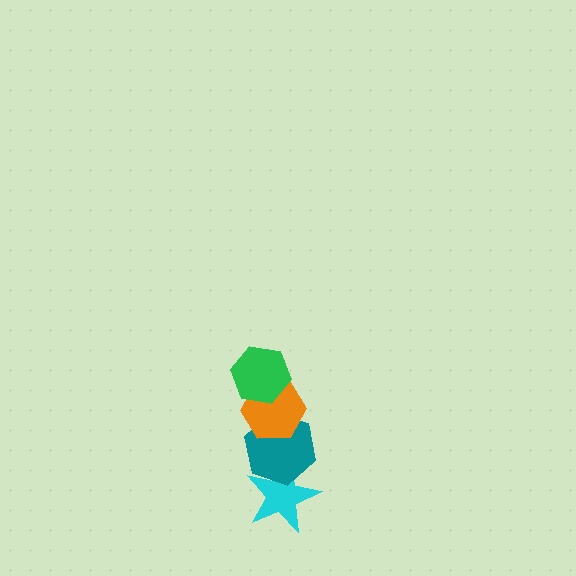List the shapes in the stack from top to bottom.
From top to bottom: the green hexagon, the orange hexagon, the teal hexagon, the cyan star.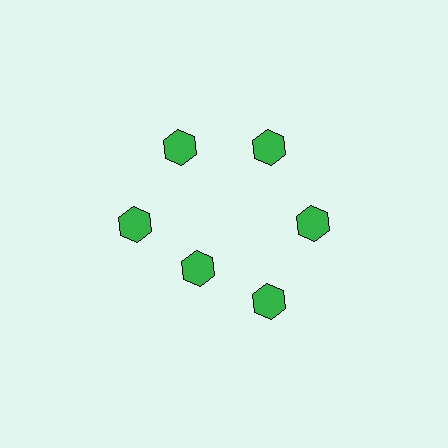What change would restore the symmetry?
The symmetry would be restored by moving it outward, back onto the ring so that all 6 hexagons sit at equal angles and equal distance from the center.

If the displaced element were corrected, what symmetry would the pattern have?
It would have 6-fold rotational symmetry — the pattern would map onto itself every 60 degrees.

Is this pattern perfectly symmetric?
No. The 6 green hexagons are arranged in a ring, but one element near the 7 o'clock position is pulled inward toward the center, breaking the 6-fold rotational symmetry.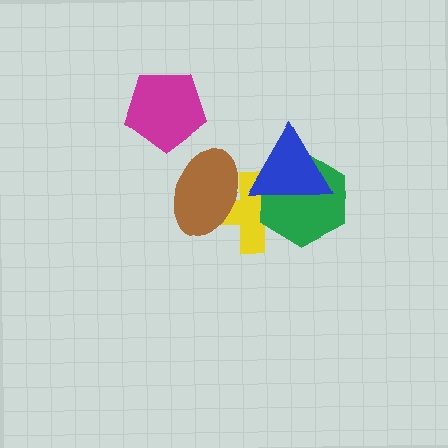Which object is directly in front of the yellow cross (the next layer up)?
The brown ellipse is directly in front of the yellow cross.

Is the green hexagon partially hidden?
Yes, it is partially covered by another shape.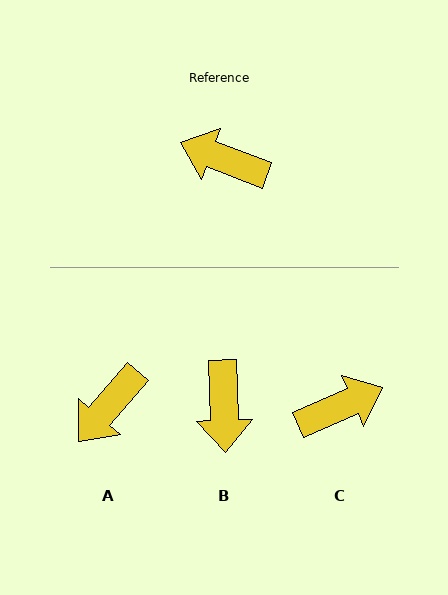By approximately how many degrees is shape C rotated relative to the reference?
Approximately 135 degrees clockwise.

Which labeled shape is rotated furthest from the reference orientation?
C, about 135 degrees away.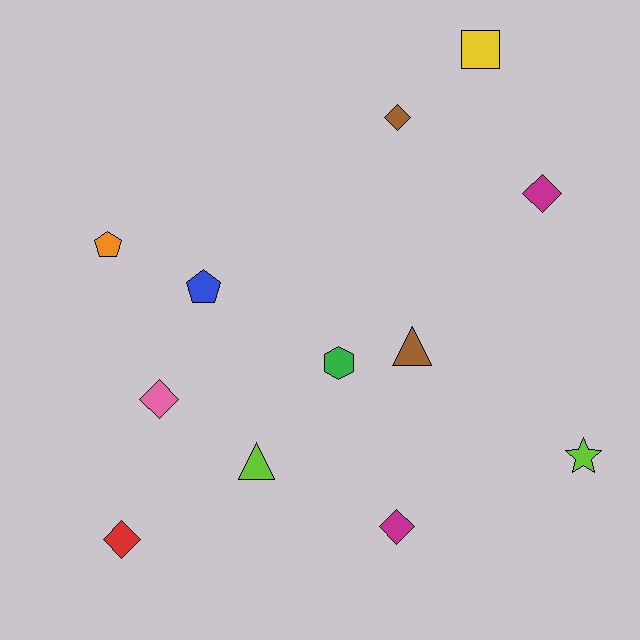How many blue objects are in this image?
There is 1 blue object.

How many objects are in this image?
There are 12 objects.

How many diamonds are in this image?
There are 5 diamonds.